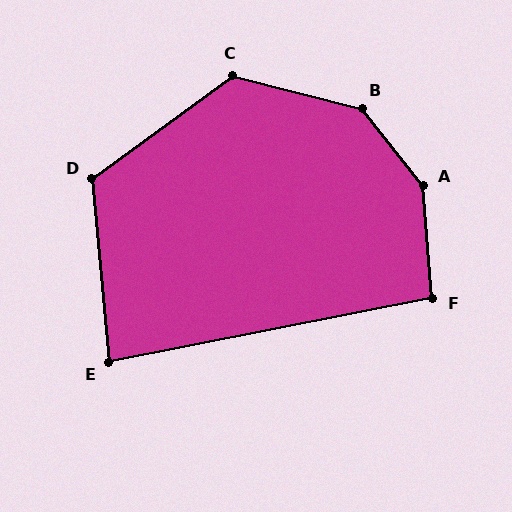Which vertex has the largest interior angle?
A, at approximately 146 degrees.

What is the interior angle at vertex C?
Approximately 130 degrees (obtuse).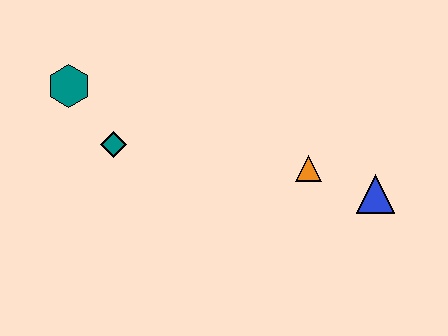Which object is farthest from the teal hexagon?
The blue triangle is farthest from the teal hexagon.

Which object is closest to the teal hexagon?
The teal diamond is closest to the teal hexagon.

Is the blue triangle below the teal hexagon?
Yes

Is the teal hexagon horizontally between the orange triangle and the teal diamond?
No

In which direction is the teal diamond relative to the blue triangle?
The teal diamond is to the left of the blue triangle.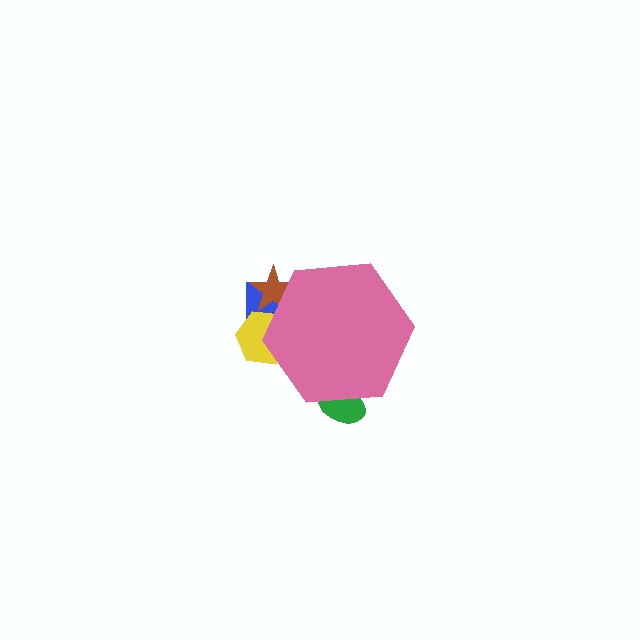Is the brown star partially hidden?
Yes, the brown star is partially hidden behind the pink hexagon.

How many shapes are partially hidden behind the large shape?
4 shapes are partially hidden.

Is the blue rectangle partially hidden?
Yes, the blue rectangle is partially hidden behind the pink hexagon.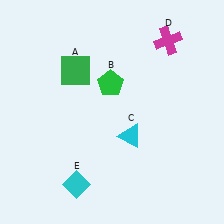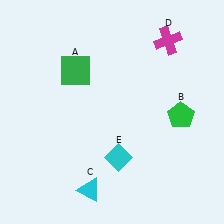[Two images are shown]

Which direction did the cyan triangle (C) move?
The cyan triangle (C) moved down.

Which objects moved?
The objects that moved are: the green pentagon (B), the cyan triangle (C), the cyan diamond (E).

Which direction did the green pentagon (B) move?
The green pentagon (B) moved right.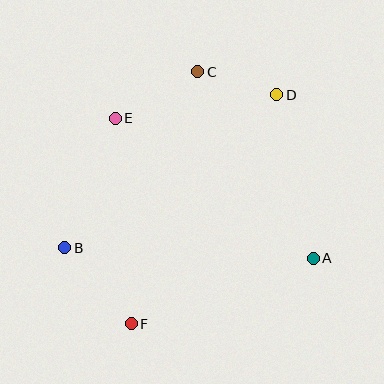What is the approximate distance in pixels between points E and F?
The distance between E and F is approximately 206 pixels.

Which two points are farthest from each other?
Points D and F are farthest from each other.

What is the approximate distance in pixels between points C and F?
The distance between C and F is approximately 260 pixels.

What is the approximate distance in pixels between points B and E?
The distance between B and E is approximately 139 pixels.